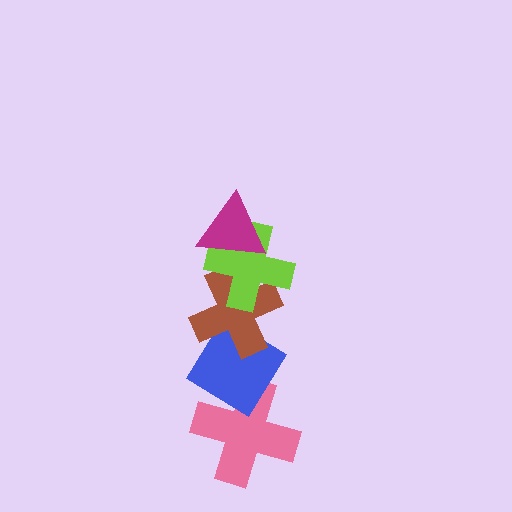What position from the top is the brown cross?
The brown cross is 3rd from the top.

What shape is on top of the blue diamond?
The brown cross is on top of the blue diamond.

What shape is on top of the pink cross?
The blue diamond is on top of the pink cross.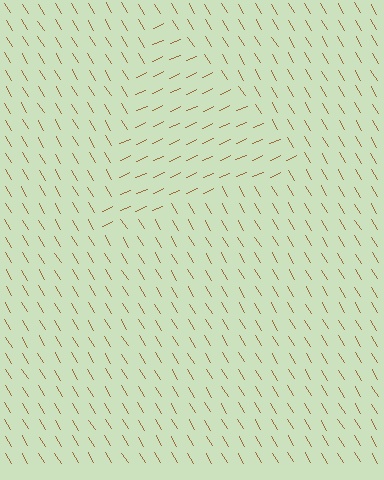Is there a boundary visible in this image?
Yes, there is a texture boundary formed by a change in line orientation.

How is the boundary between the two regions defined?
The boundary is defined purely by a change in line orientation (approximately 84 degrees difference). All lines are the same color and thickness.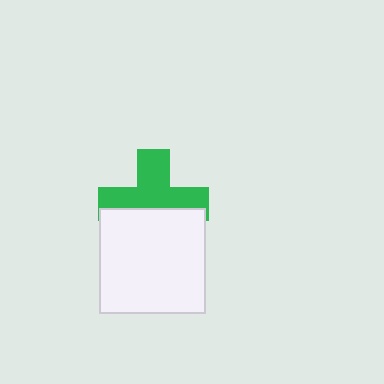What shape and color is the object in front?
The object in front is a white square.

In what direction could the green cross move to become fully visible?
The green cross could move up. That would shift it out from behind the white square entirely.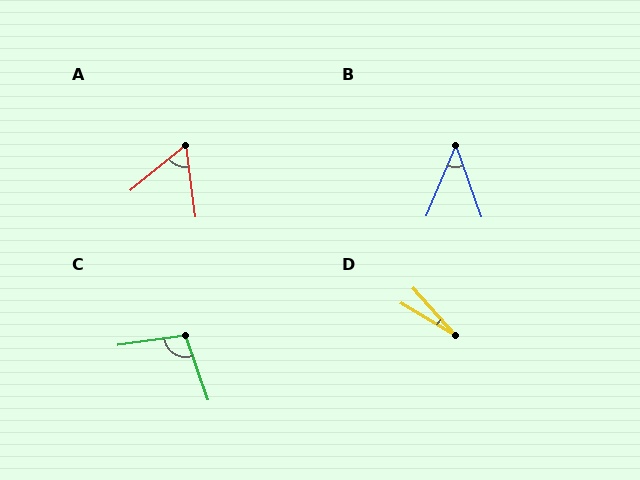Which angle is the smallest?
D, at approximately 18 degrees.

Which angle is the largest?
C, at approximately 101 degrees.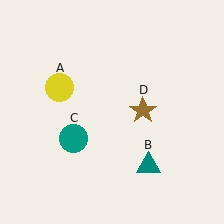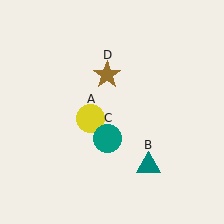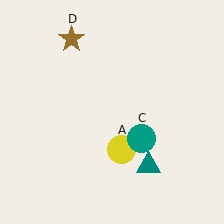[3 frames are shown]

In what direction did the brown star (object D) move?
The brown star (object D) moved up and to the left.